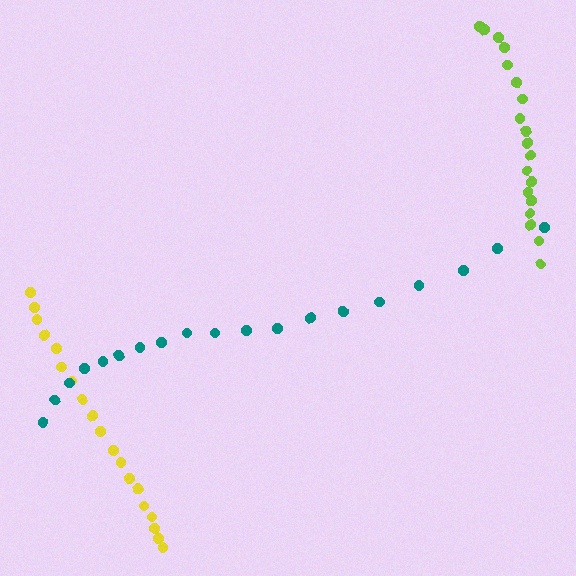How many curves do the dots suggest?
There are 3 distinct paths.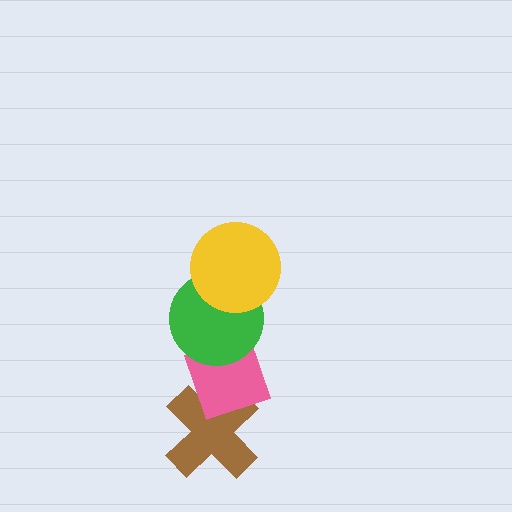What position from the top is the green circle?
The green circle is 2nd from the top.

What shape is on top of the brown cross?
The pink diamond is on top of the brown cross.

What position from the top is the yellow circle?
The yellow circle is 1st from the top.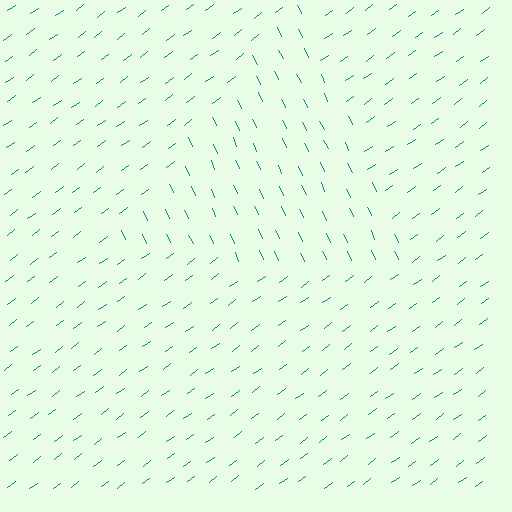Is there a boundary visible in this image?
Yes, there is a texture boundary formed by a change in line orientation.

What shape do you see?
I see a triangle.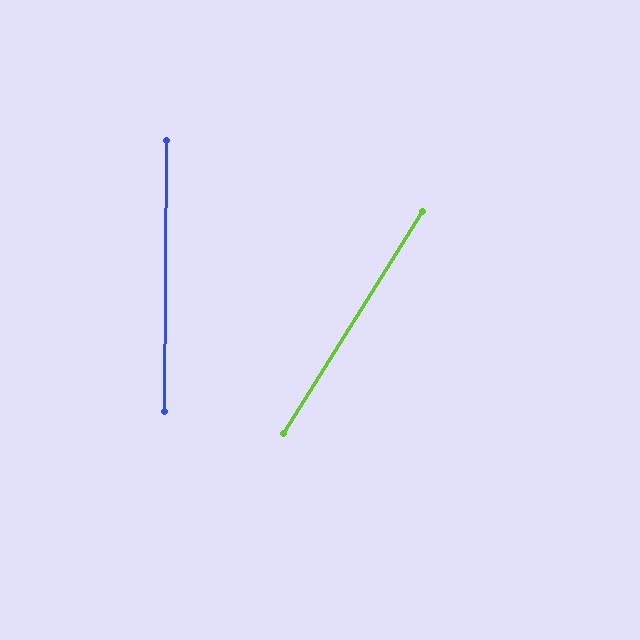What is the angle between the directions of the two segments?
Approximately 32 degrees.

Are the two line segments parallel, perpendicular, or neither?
Neither parallel nor perpendicular — they differ by about 32°.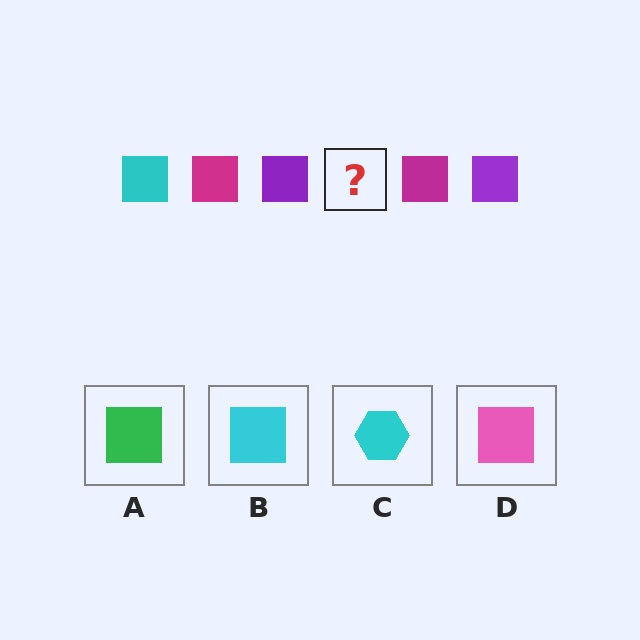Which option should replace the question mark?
Option B.